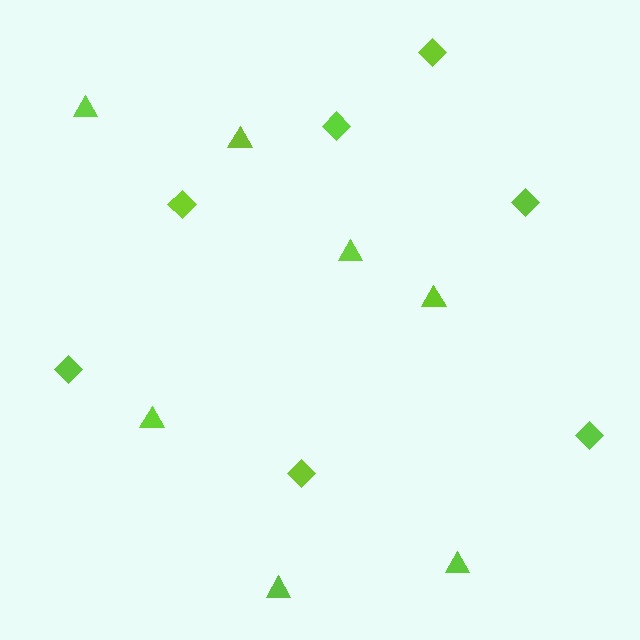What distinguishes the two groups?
There are 2 groups: one group of triangles (7) and one group of diamonds (7).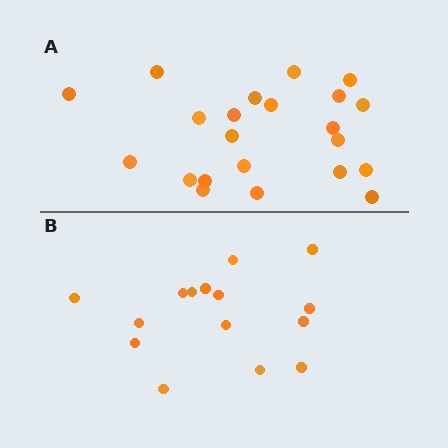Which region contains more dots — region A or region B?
Region A (the top region) has more dots.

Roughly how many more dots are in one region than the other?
Region A has roughly 8 or so more dots than region B.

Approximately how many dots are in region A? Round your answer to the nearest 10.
About 20 dots. (The exact count is 22, which rounds to 20.)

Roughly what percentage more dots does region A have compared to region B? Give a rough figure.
About 45% more.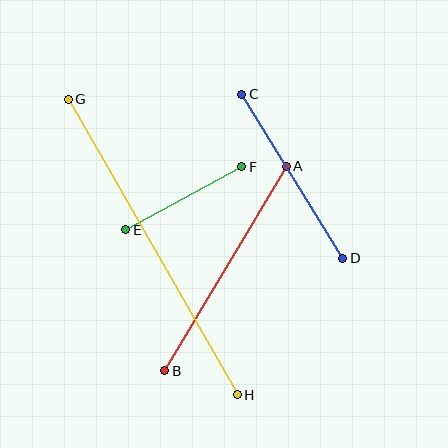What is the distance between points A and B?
The distance is approximately 238 pixels.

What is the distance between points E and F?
The distance is approximately 132 pixels.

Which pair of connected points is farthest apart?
Points G and H are farthest apart.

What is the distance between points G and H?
The distance is approximately 340 pixels.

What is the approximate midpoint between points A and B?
The midpoint is at approximately (225, 269) pixels.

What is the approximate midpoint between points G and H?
The midpoint is at approximately (153, 247) pixels.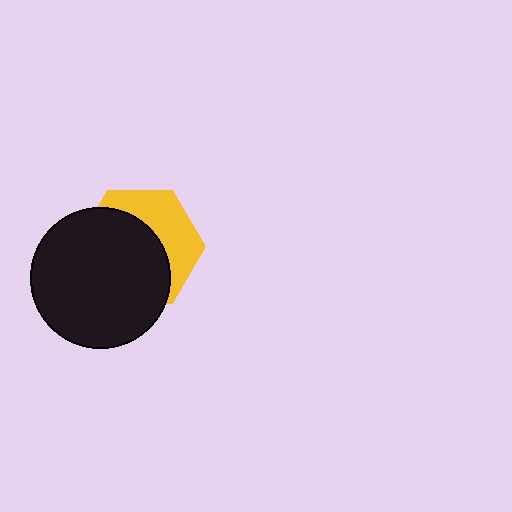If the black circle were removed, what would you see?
You would see the complete yellow hexagon.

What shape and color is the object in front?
The object in front is a black circle.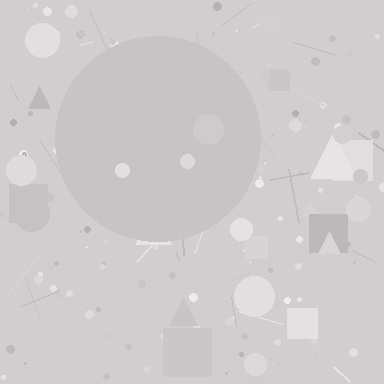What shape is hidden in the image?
A circle is hidden in the image.